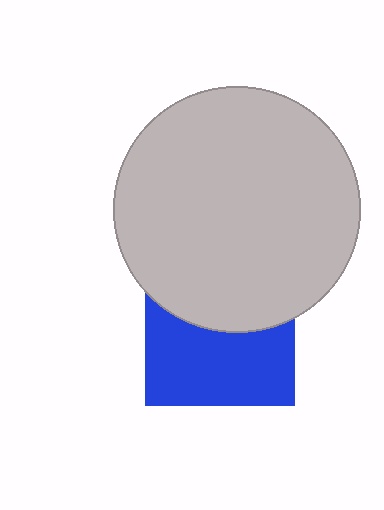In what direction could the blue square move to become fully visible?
The blue square could move down. That would shift it out from behind the light gray circle entirely.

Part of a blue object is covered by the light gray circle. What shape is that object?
It is a square.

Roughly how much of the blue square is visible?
About half of it is visible (roughly 55%).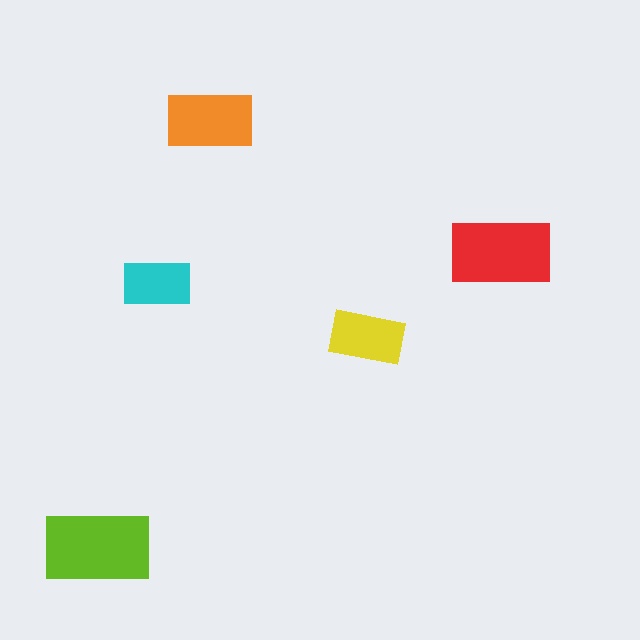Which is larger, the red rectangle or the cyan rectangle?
The red one.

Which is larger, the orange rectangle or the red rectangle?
The red one.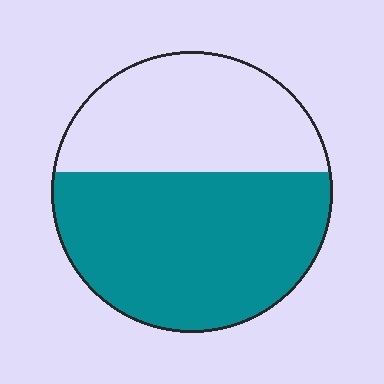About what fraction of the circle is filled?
About three fifths (3/5).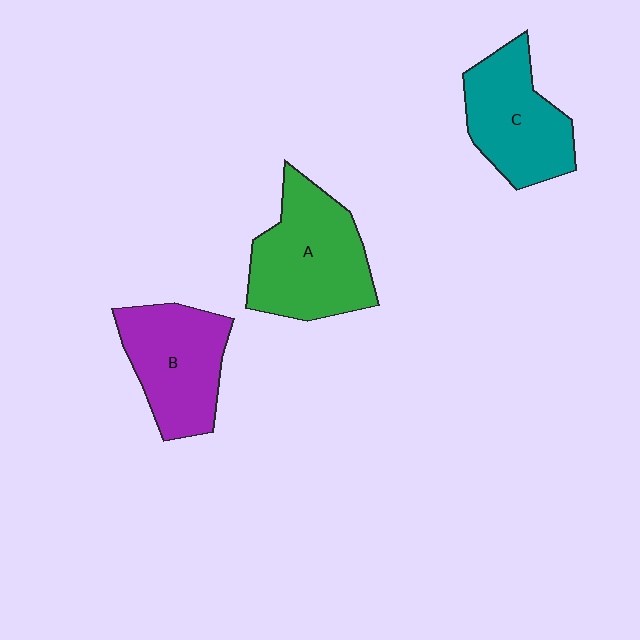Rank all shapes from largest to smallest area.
From largest to smallest: A (green), B (purple), C (teal).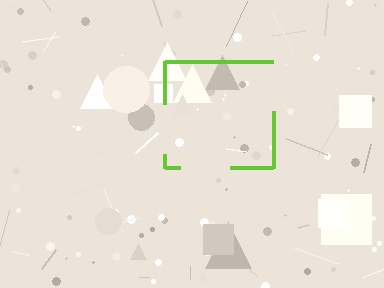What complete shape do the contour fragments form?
The contour fragments form a square.